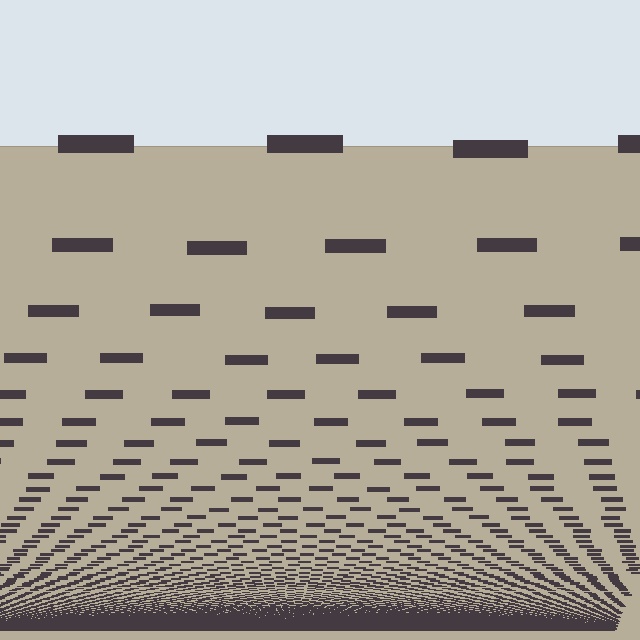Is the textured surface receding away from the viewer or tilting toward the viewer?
The surface appears to tilt toward the viewer. Texture elements get larger and sparser toward the top.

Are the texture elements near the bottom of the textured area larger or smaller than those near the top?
Smaller. The gradient is inverted — elements near the bottom are smaller and denser.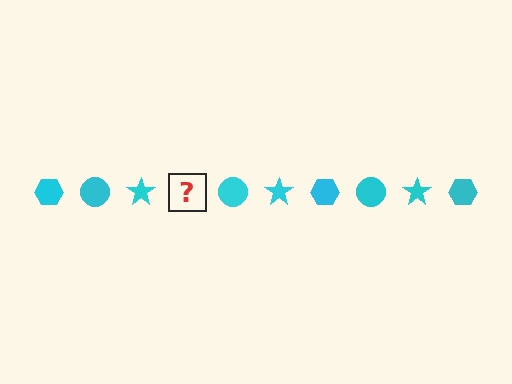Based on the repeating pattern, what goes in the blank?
The blank should be a cyan hexagon.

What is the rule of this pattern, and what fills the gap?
The rule is that the pattern cycles through hexagon, circle, star shapes in cyan. The gap should be filled with a cyan hexagon.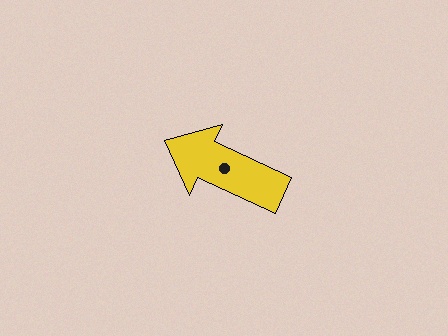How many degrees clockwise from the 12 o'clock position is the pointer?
Approximately 295 degrees.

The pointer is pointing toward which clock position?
Roughly 10 o'clock.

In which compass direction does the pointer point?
Northwest.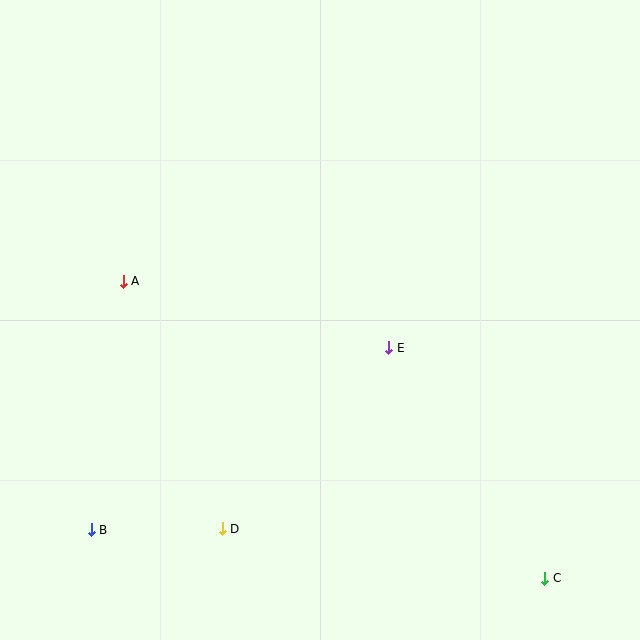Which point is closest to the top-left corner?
Point A is closest to the top-left corner.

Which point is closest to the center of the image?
Point E at (389, 348) is closest to the center.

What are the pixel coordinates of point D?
Point D is at (222, 529).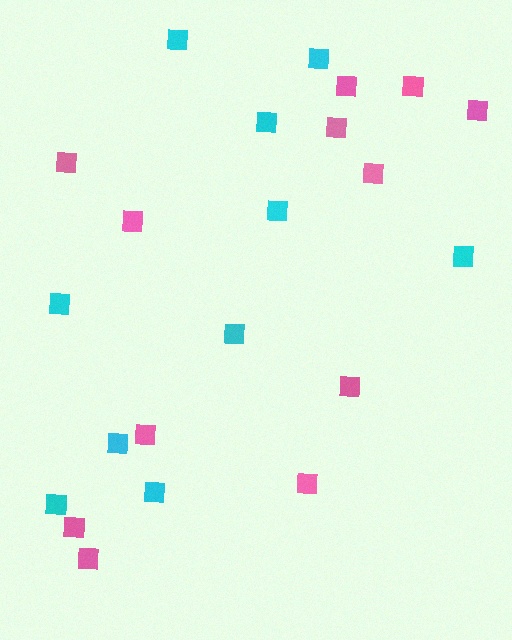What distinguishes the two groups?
There are 2 groups: one group of pink squares (12) and one group of cyan squares (10).